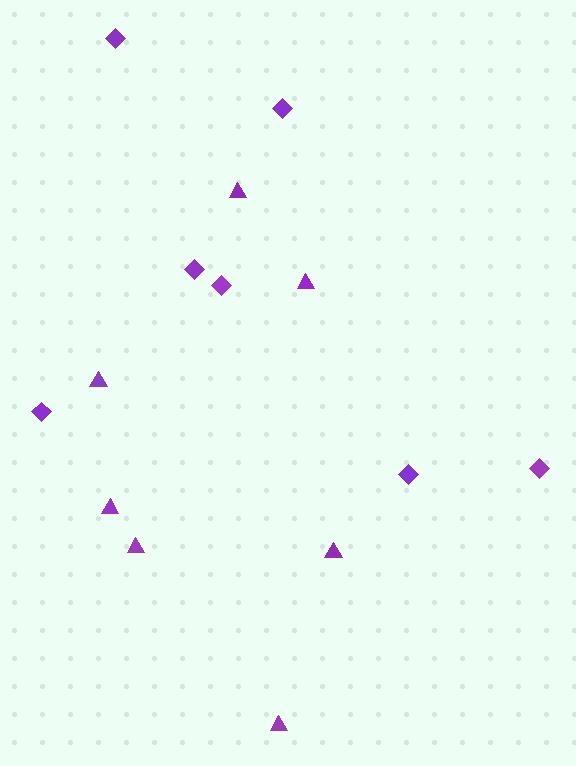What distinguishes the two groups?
There are 2 groups: one group of triangles (7) and one group of diamonds (7).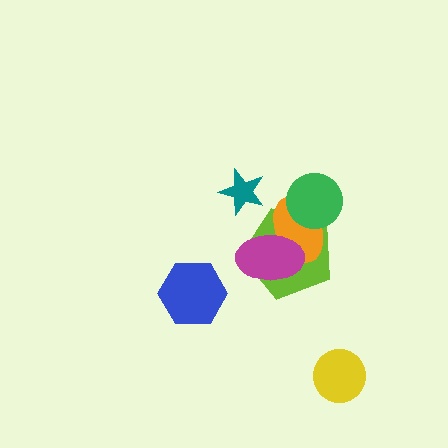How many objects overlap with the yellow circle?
0 objects overlap with the yellow circle.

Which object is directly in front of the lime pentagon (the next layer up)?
The orange ellipse is directly in front of the lime pentagon.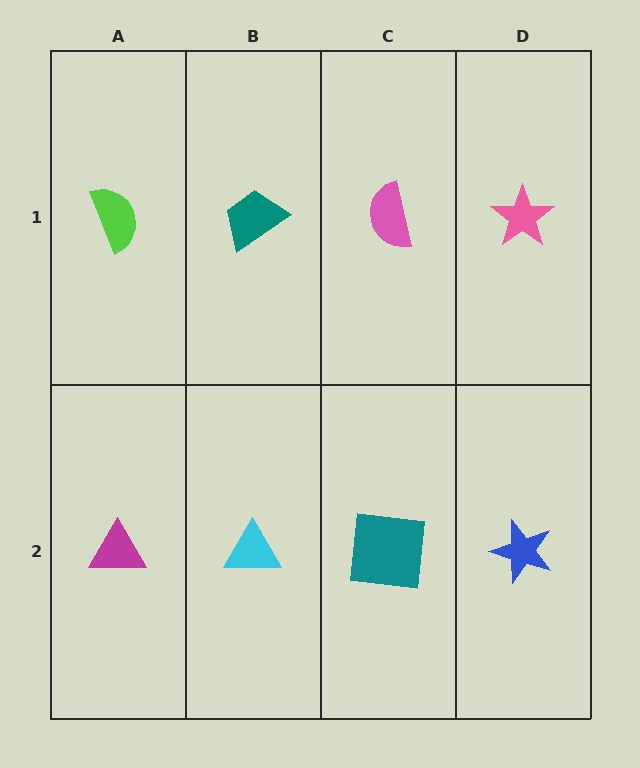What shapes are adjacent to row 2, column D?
A pink star (row 1, column D), a teal square (row 2, column C).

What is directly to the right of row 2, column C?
A blue star.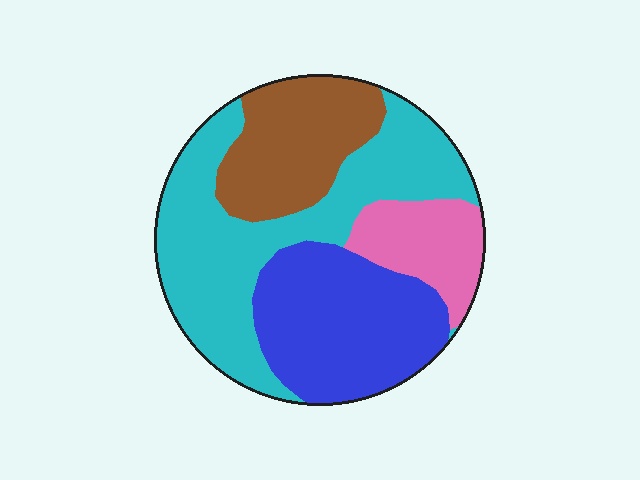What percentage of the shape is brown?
Brown takes up about one fifth (1/5) of the shape.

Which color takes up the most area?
Cyan, at roughly 40%.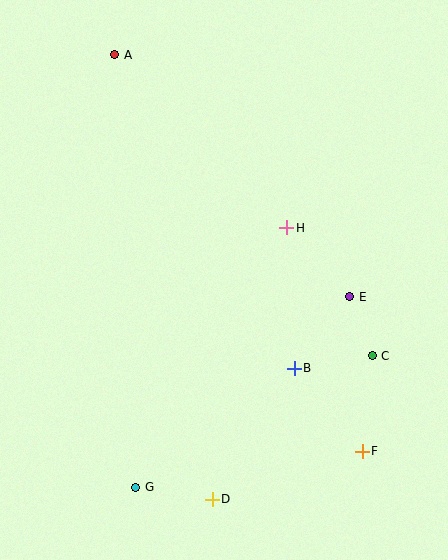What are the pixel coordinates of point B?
Point B is at (294, 368).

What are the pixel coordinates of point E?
Point E is at (350, 297).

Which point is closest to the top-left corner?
Point A is closest to the top-left corner.